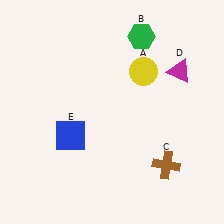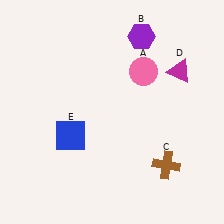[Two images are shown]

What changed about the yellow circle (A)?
In Image 1, A is yellow. In Image 2, it changed to pink.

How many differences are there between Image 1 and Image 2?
There are 2 differences between the two images.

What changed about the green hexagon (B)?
In Image 1, B is green. In Image 2, it changed to purple.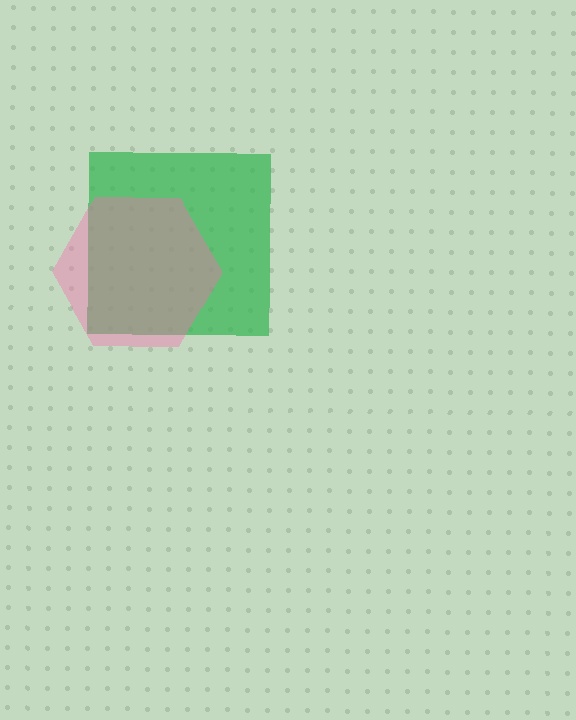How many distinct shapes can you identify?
There are 2 distinct shapes: a green square, a pink hexagon.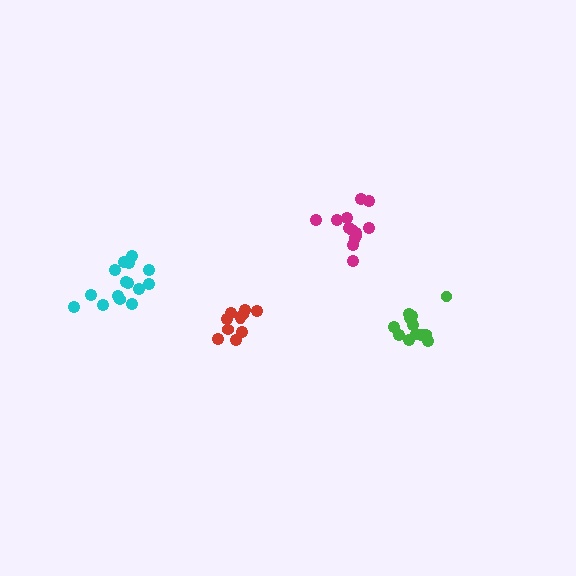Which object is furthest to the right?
The green cluster is rightmost.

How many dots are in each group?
Group 1: 13 dots, Group 2: 16 dots, Group 3: 10 dots, Group 4: 12 dots (51 total).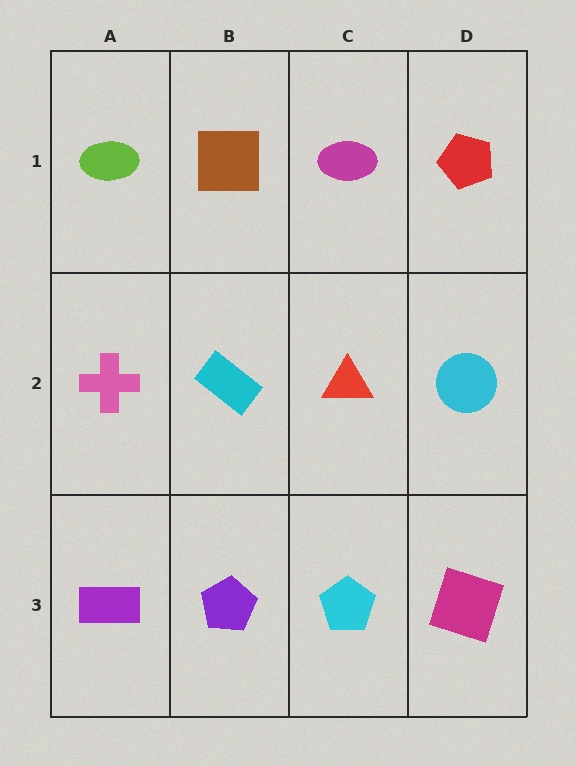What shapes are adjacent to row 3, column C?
A red triangle (row 2, column C), a purple pentagon (row 3, column B), a magenta square (row 3, column D).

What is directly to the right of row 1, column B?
A magenta ellipse.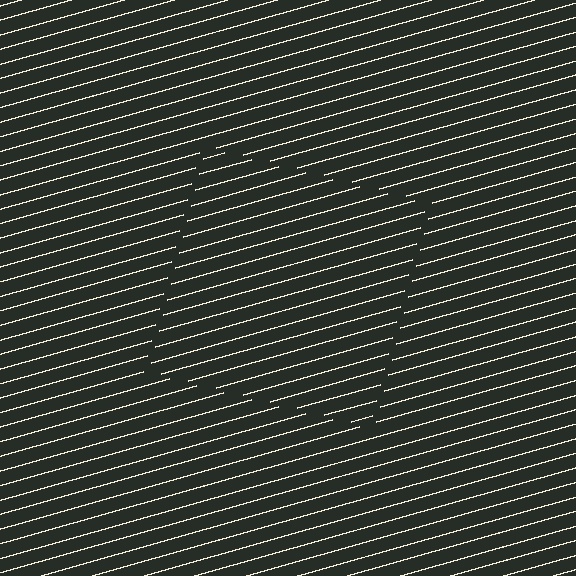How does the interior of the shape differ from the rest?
The interior of the shape contains the same grating, shifted by half a period — the contour is defined by the phase discontinuity where line-ends from the inner and outer gratings abut.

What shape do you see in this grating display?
An illusory square. The interior of the shape contains the same grating, shifted by half a period — the contour is defined by the phase discontinuity where line-ends from the inner and outer gratings abut.